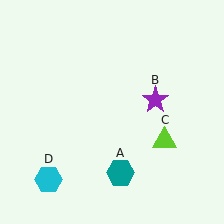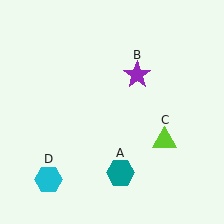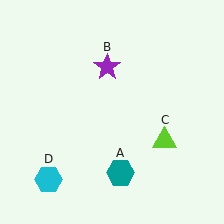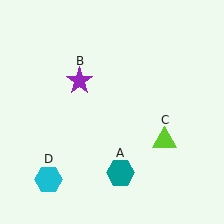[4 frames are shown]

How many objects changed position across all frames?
1 object changed position: purple star (object B).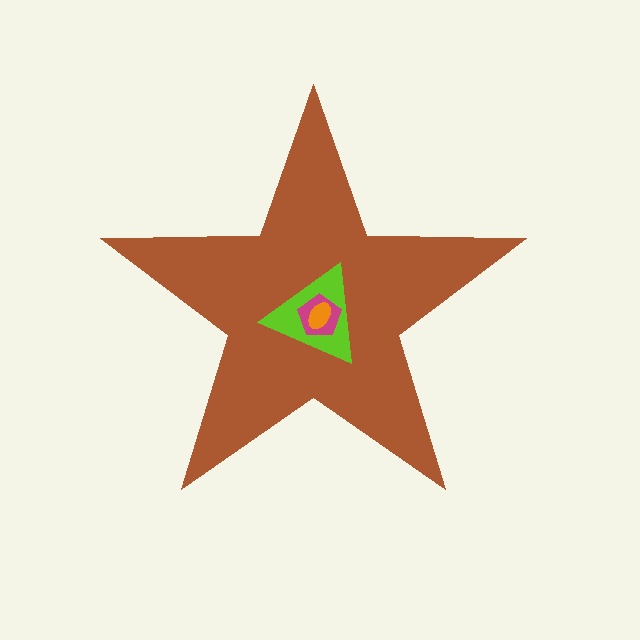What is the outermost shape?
The brown star.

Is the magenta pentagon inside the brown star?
Yes.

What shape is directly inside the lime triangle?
The magenta pentagon.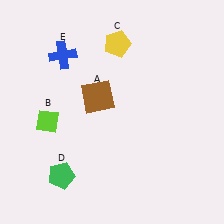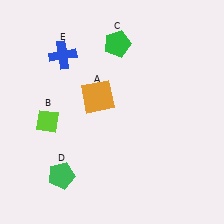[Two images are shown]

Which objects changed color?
A changed from brown to orange. C changed from yellow to green.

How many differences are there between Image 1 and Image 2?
There are 2 differences between the two images.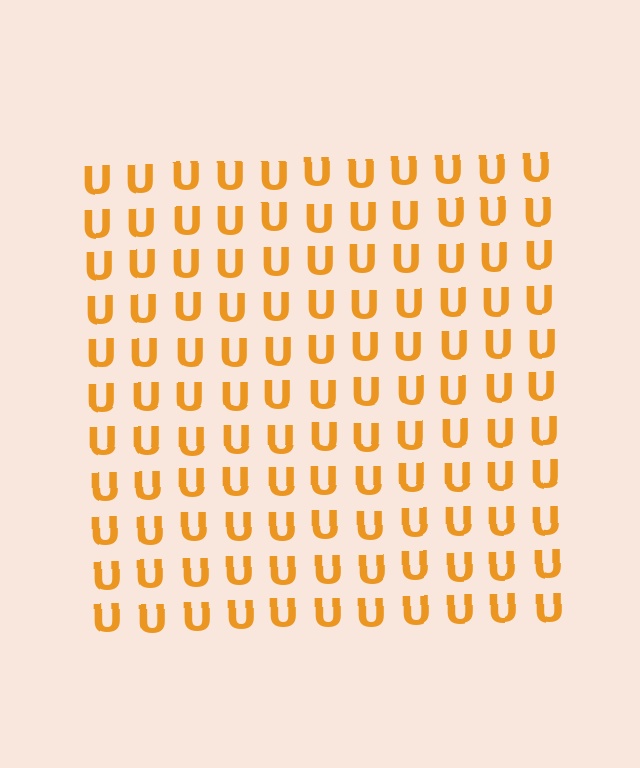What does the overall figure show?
The overall figure shows a square.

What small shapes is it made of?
It is made of small letter U's.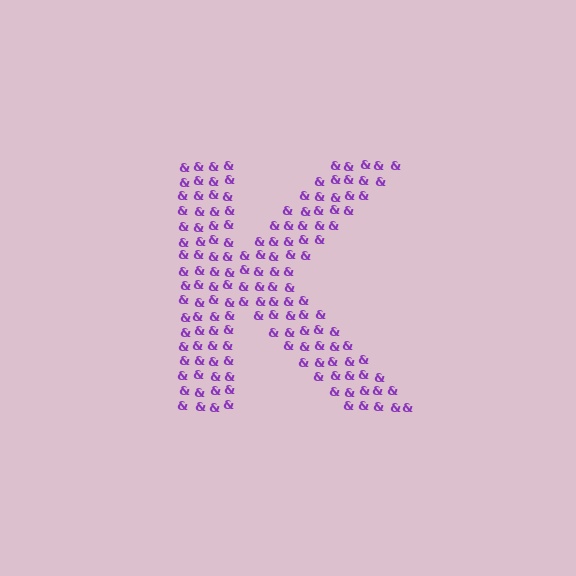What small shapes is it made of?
It is made of small ampersands.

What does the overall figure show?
The overall figure shows the letter K.